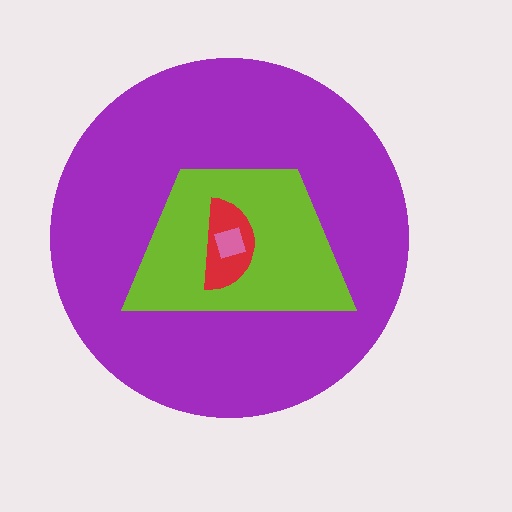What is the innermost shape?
The pink square.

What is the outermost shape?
The purple circle.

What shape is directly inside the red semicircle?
The pink square.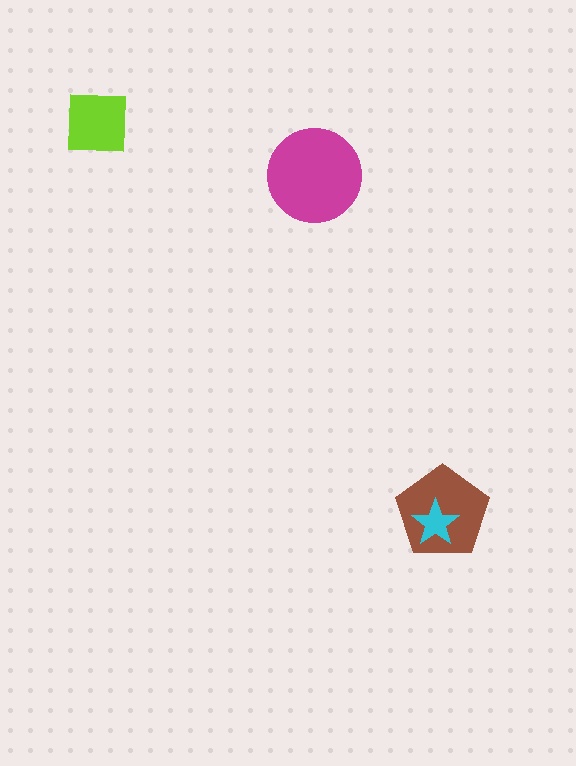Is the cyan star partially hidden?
No, no other shape covers it.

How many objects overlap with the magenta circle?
0 objects overlap with the magenta circle.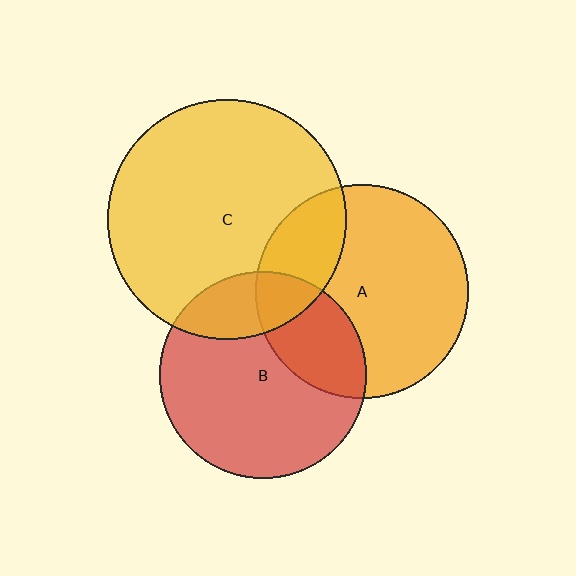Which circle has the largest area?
Circle C (yellow).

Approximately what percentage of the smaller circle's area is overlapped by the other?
Approximately 20%.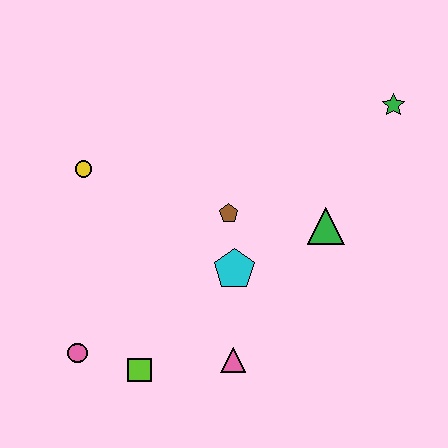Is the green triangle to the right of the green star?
No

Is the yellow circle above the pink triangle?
Yes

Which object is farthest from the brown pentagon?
The pink circle is farthest from the brown pentagon.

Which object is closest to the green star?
The green triangle is closest to the green star.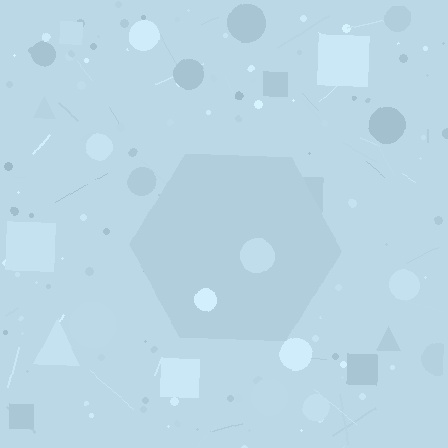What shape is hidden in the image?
A hexagon is hidden in the image.